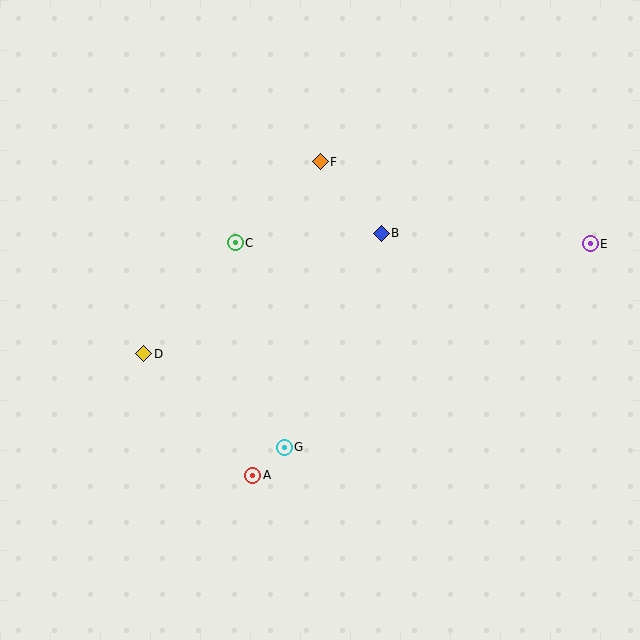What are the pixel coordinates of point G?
Point G is at (284, 447).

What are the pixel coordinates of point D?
Point D is at (144, 354).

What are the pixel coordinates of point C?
Point C is at (235, 243).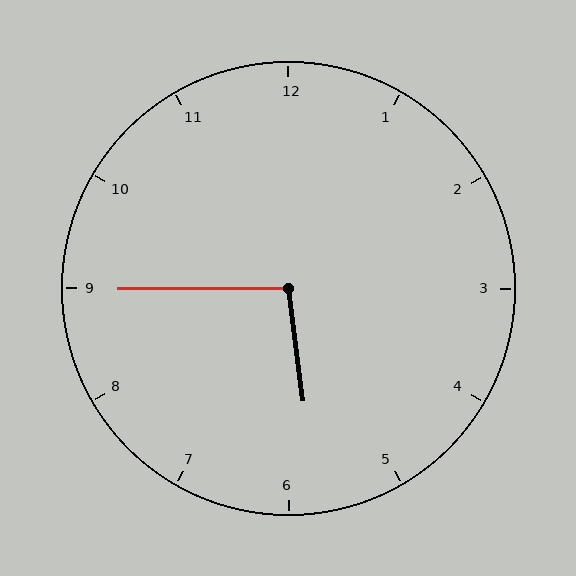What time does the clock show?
5:45.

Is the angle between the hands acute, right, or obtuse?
It is obtuse.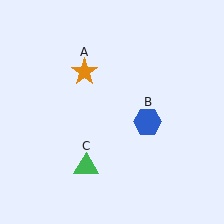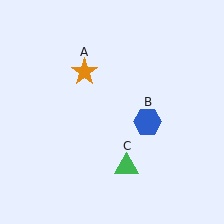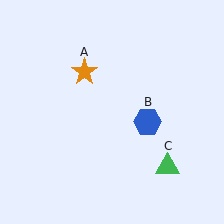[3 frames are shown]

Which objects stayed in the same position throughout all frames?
Orange star (object A) and blue hexagon (object B) remained stationary.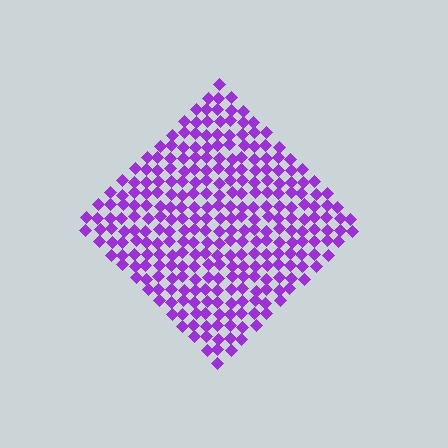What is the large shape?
The large shape is a diamond.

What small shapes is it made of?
It is made of small diamonds.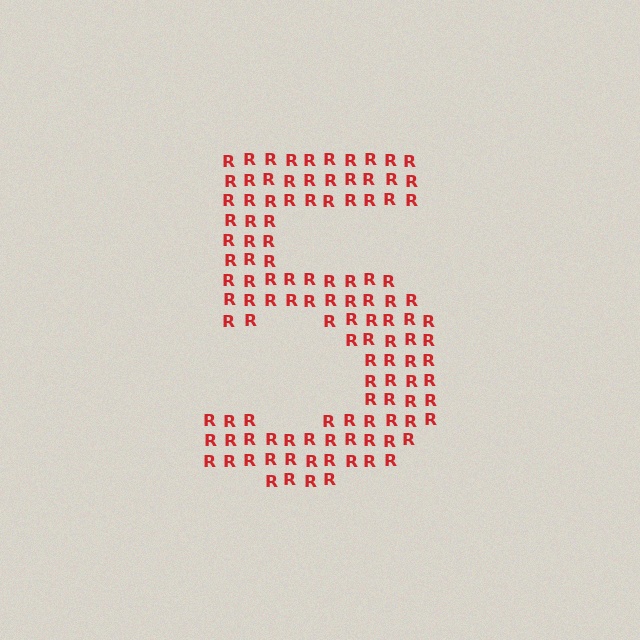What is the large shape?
The large shape is the digit 5.